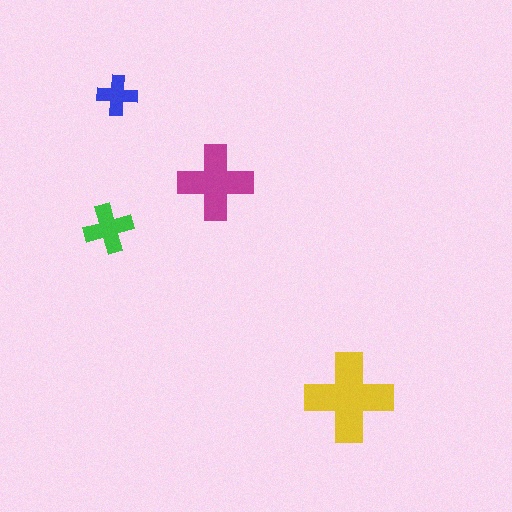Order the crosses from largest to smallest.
the yellow one, the magenta one, the green one, the blue one.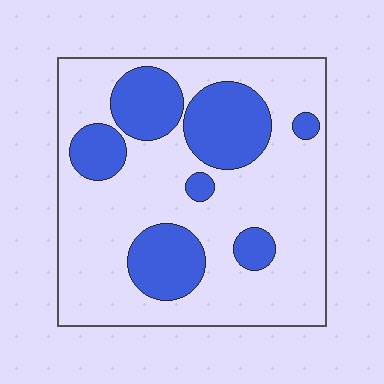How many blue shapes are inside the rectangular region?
7.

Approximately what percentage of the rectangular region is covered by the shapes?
Approximately 30%.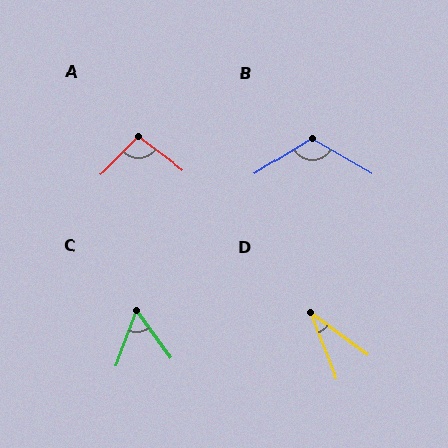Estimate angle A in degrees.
Approximately 97 degrees.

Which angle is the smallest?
D, at approximately 32 degrees.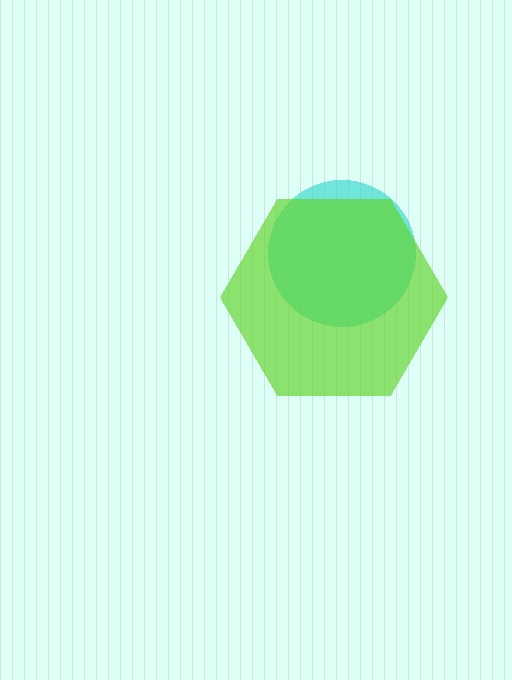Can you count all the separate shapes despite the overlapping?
Yes, there are 2 separate shapes.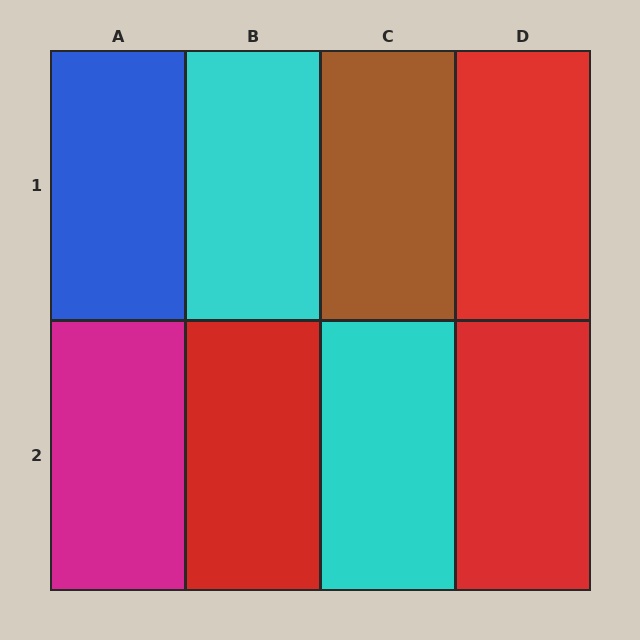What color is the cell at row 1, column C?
Brown.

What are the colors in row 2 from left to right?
Magenta, red, cyan, red.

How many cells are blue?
1 cell is blue.